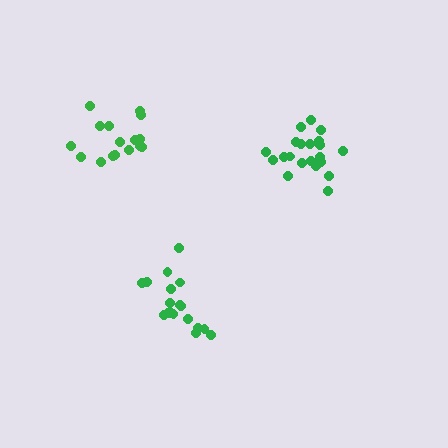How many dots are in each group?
Group 1: 18 dots, Group 2: 16 dots, Group 3: 21 dots (55 total).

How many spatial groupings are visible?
There are 3 spatial groupings.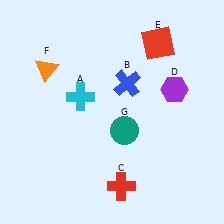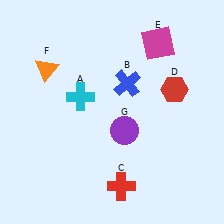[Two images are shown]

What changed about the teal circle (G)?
In Image 1, G is teal. In Image 2, it changed to purple.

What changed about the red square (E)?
In Image 1, E is red. In Image 2, it changed to magenta.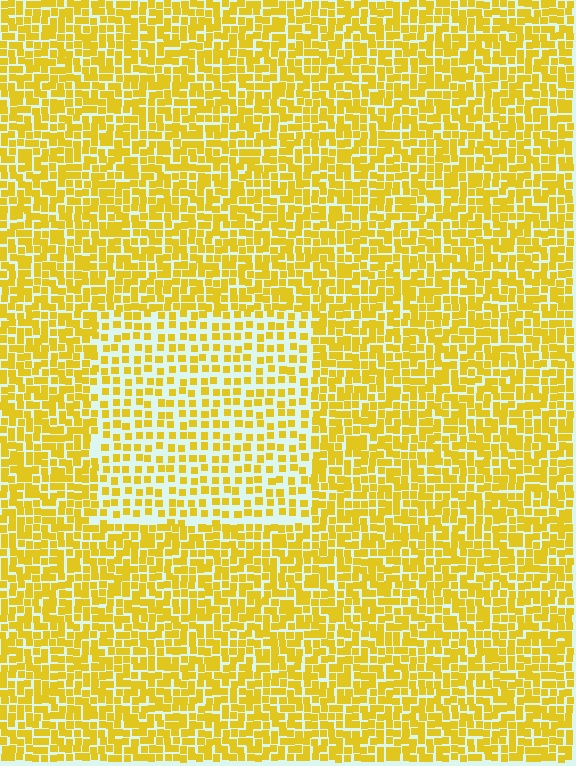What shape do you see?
I see a rectangle.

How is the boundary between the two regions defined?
The boundary is defined by a change in element density (approximately 1.8x ratio). All elements are the same color, size, and shape.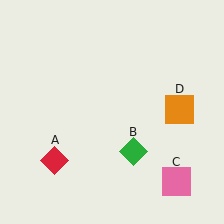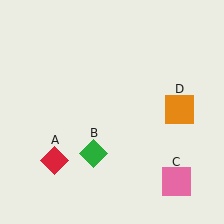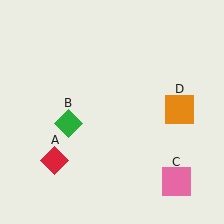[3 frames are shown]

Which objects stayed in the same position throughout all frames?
Red diamond (object A) and pink square (object C) and orange square (object D) remained stationary.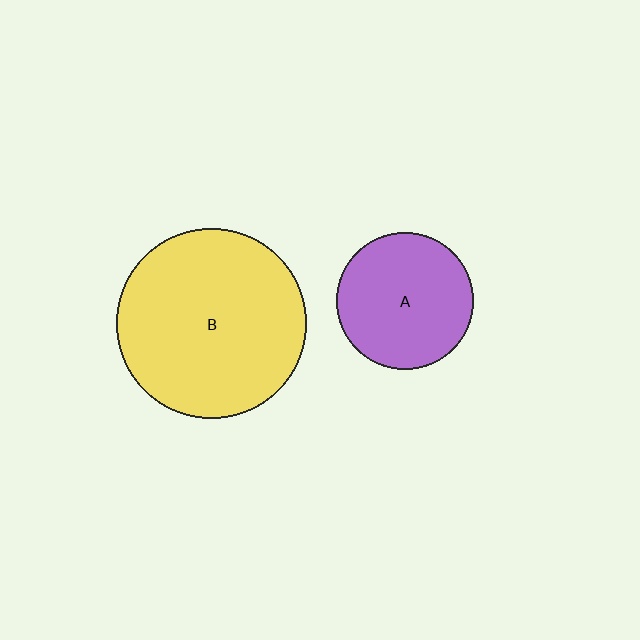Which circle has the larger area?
Circle B (yellow).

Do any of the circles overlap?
No, none of the circles overlap.